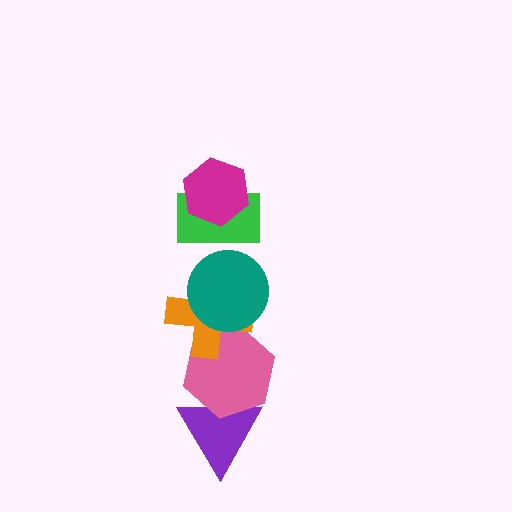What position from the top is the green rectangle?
The green rectangle is 2nd from the top.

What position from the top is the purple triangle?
The purple triangle is 6th from the top.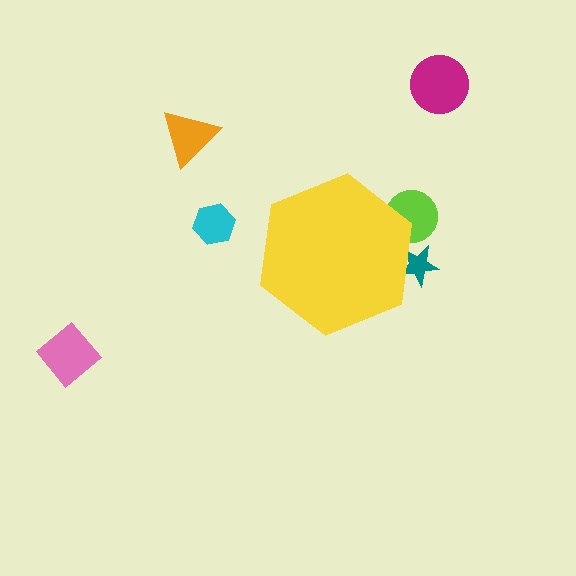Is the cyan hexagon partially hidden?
No, the cyan hexagon is fully visible.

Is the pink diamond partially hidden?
No, the pink diamond is fully visible.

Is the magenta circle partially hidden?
No, the magenta circle is fully visible.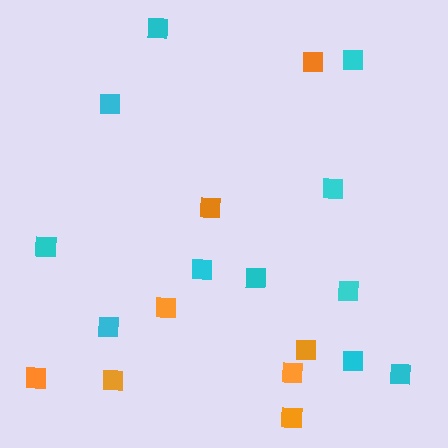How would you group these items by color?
There are 2 groups: one group of cyan squares (11) and one group of orange squares (8).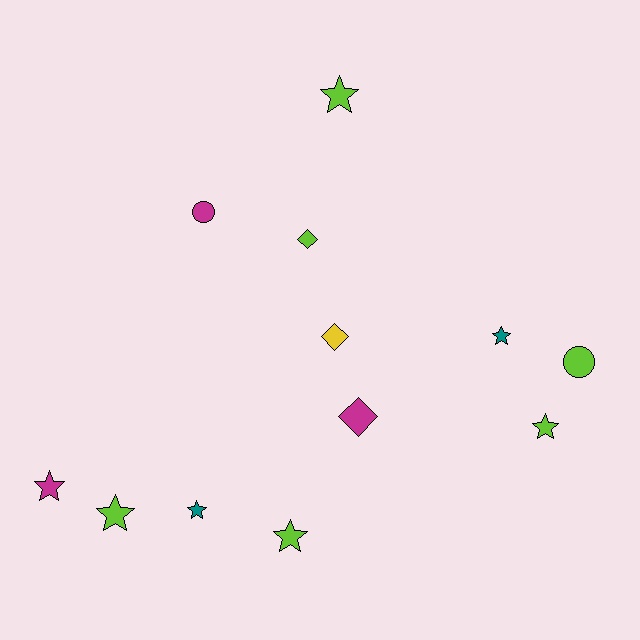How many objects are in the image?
There are 12 objects.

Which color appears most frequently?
Lime, with 6 objects.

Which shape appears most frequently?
Star, with 7 objects.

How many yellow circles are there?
There are no yellow circles.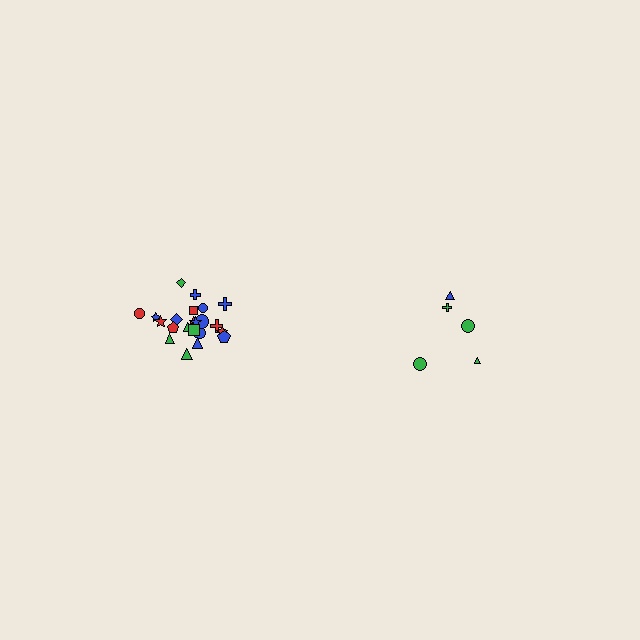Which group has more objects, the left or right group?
The left group.